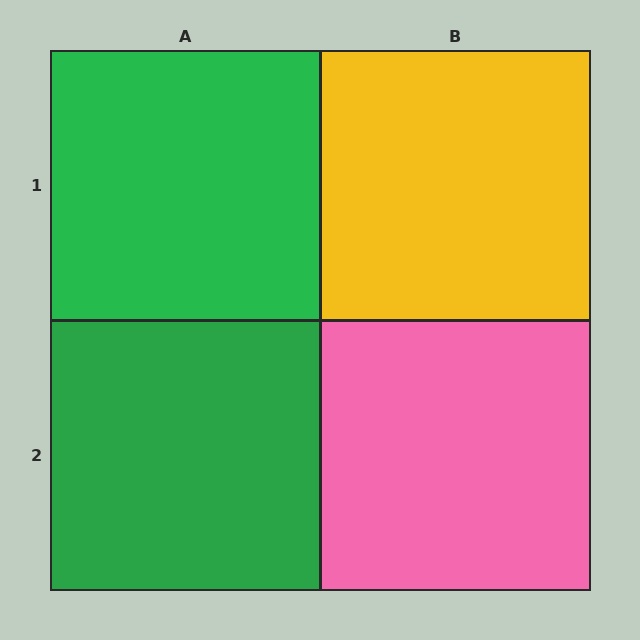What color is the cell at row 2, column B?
Pink.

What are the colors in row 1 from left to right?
Green, yellow.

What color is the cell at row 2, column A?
Green.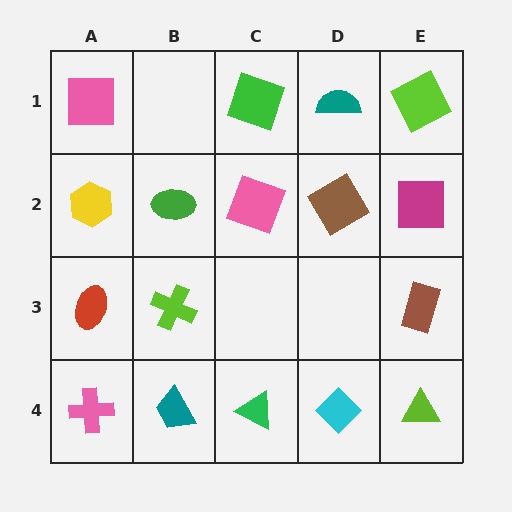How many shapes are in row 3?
3 shapes.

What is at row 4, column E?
A lime triangle.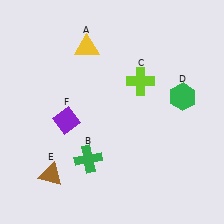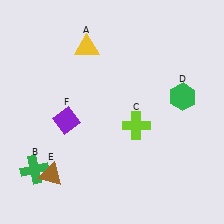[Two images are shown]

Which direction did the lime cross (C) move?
The lime cross (C) moved down.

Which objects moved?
The objects that moved are: the green cross (B), the lime cross (C).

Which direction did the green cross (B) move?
The green cross (B) moved left.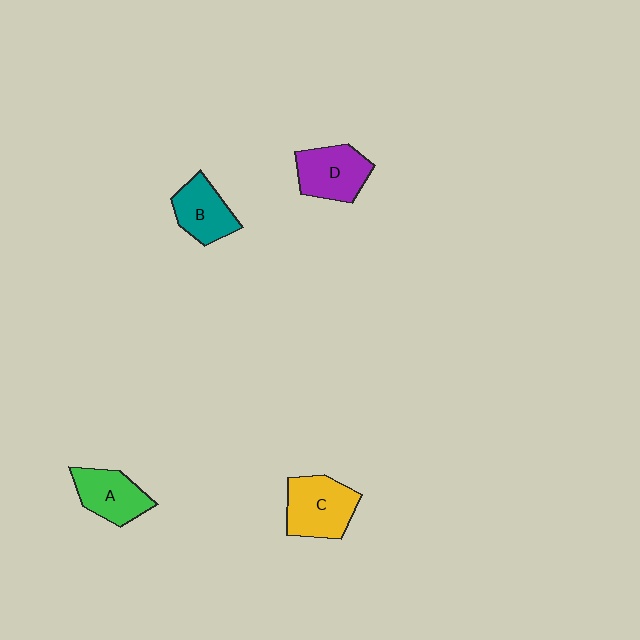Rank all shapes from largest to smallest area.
From largest to smallest: C (yellow), D (purple), A (green), B (teal).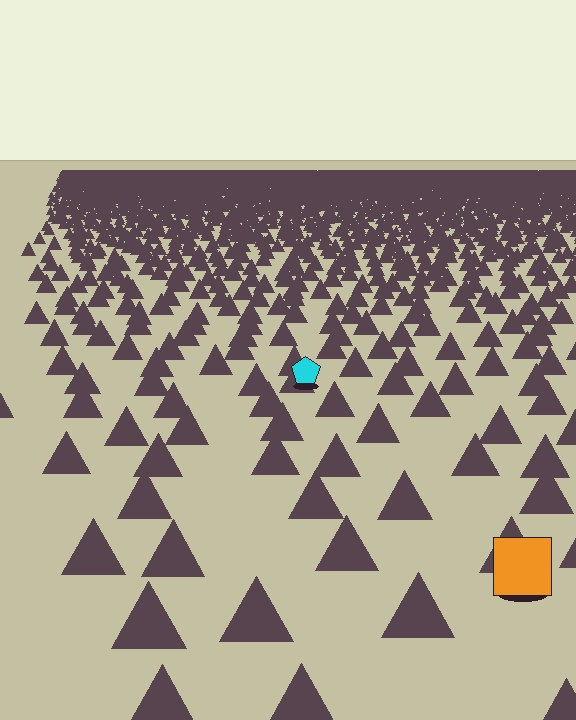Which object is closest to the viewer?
The orange square is closest. The texture marks near it are larger and more spread out.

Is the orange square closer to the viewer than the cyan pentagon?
Yes. The orange square is closer — you can tell from the texture gradient: the ground texture is coarser near it.